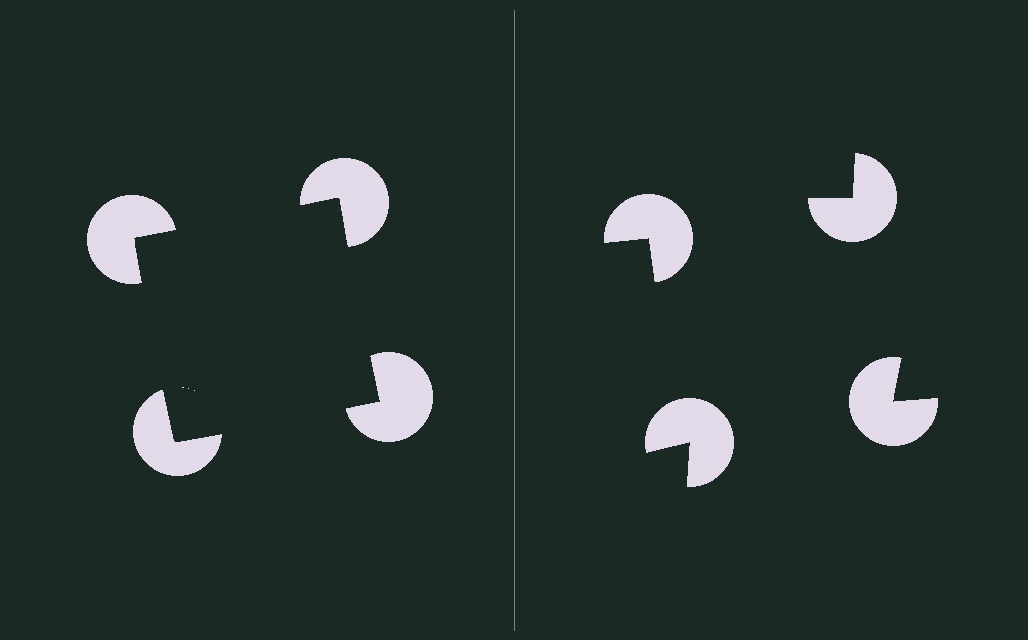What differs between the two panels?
The pac-man discs are positioned identically on both sides; only the wedge orientations differ. On the left they align to a square; on the right they are misaligned.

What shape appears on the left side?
An illusory square.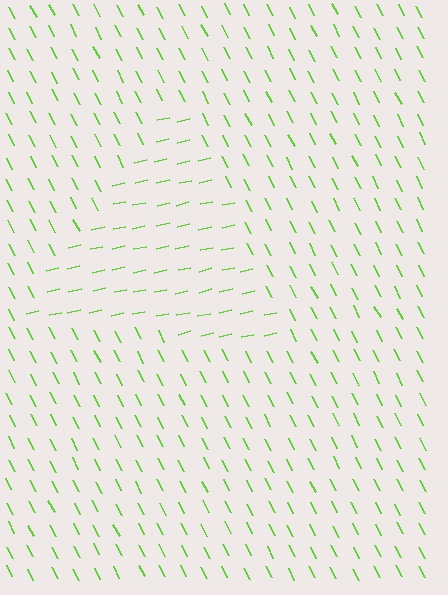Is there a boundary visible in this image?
Yes, there is a texture boundary formed by a change in line orientation.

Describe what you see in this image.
The image is filled with small lime line segments. A triangle region in the image has lines oriented differently from the surrounding lines, creating a visible texture boundary.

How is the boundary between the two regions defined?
The boundary is defined purely by a change in line orientation (approximately 76 degrees difference). All lines are the same color and thickness.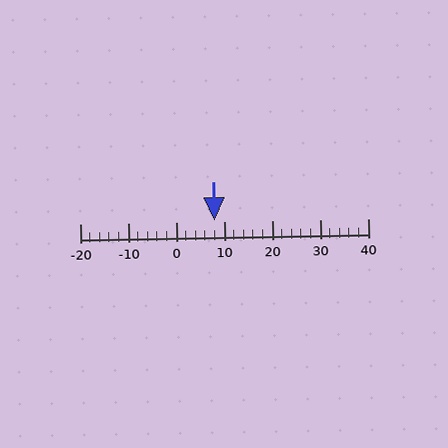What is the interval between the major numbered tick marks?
The major tick marks are spaced 10 units apart.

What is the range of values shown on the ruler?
The ruler shows values from -20 to 40.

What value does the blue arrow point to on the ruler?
The blue arrow points to approximately 8.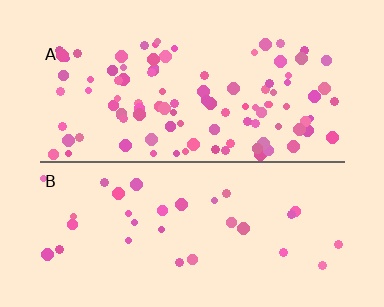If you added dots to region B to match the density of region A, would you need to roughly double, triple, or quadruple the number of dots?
Approximately triple.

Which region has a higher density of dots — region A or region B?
A (the top).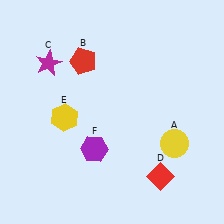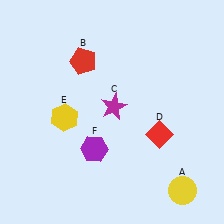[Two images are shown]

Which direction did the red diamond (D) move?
The red diamond (D) moved up.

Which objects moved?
The objects that moved are: the yellow circle (A), the magenta star (C), the red diamond (D).